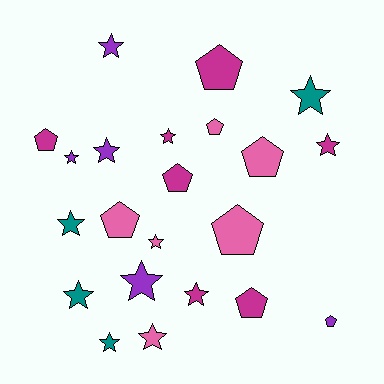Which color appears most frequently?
Magenta, with 7 objects.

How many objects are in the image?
There are 22 objects.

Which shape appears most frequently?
Star, with 13 objects.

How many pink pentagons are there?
There are 4 pink pentagons.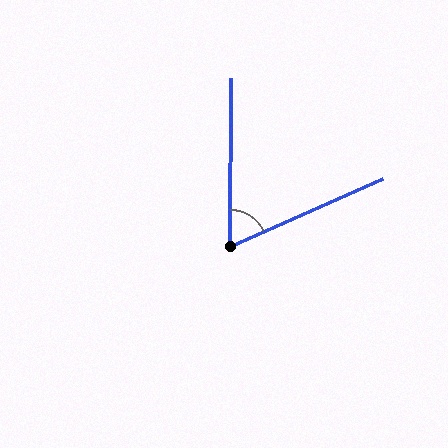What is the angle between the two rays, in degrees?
Approximately 66 degrees.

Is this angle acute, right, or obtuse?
It is acute.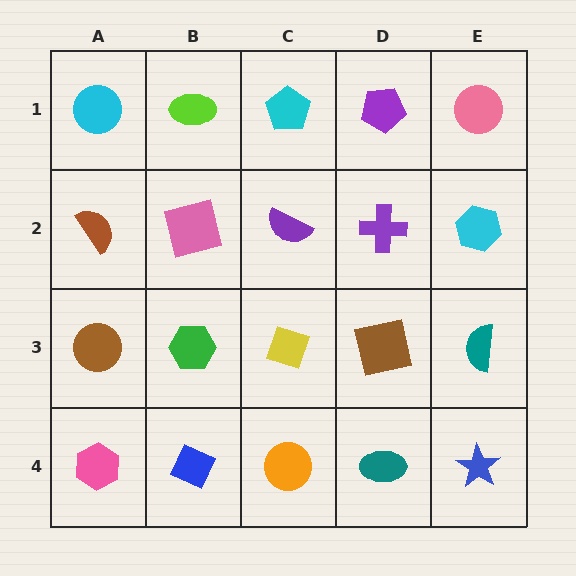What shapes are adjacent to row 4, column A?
A brown circle (row 3, column A), a blue diamond (row 4, column B).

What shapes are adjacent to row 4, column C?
A yellow diamond (row 3, column C), a blue diamond (row 4, column B), a teal ellipse (row 4, column D).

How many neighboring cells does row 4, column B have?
3.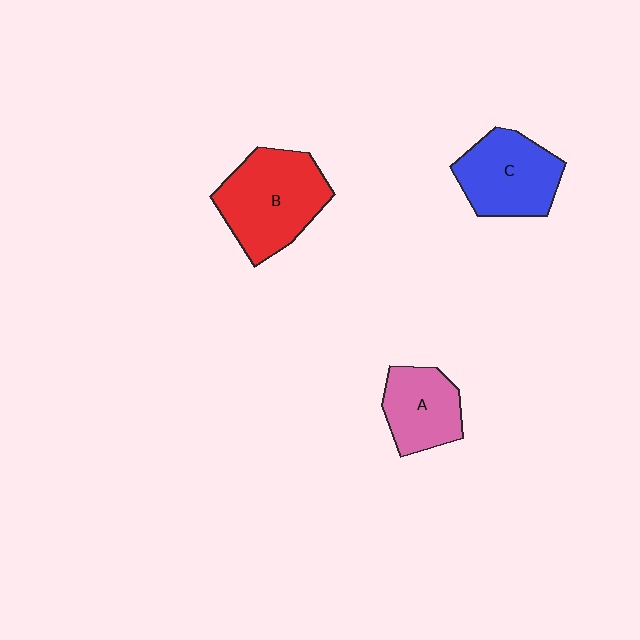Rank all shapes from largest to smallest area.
From largest to smallest: B (red), C (blue), A (pink).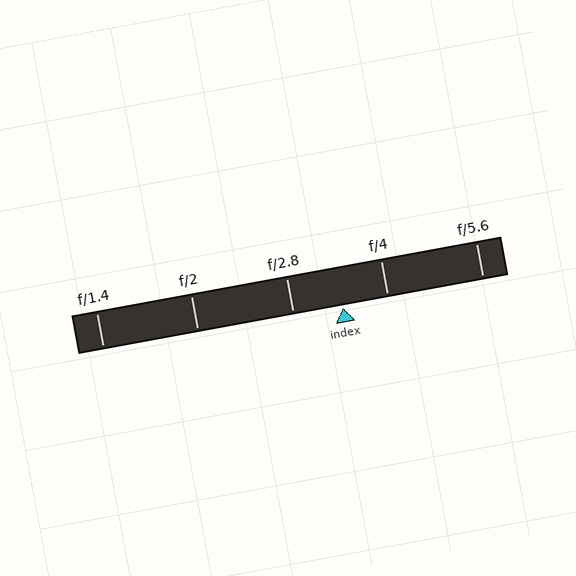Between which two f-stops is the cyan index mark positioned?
The index mark is between f/2.8 and f/4.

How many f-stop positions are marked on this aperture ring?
There are 5 f-stop positions marked.